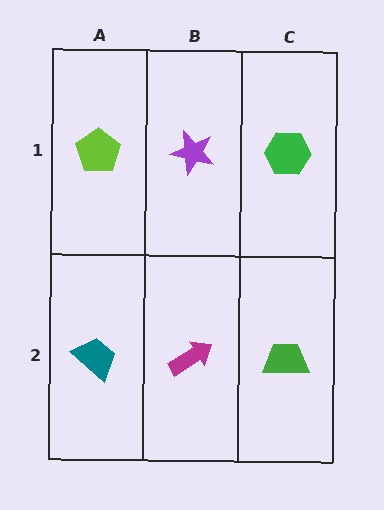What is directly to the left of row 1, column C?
A purple star.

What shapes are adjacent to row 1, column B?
A magenta arrow (row 2, column B), a lime pentagon (row 1, column A), a green hexagon (row 1, column C).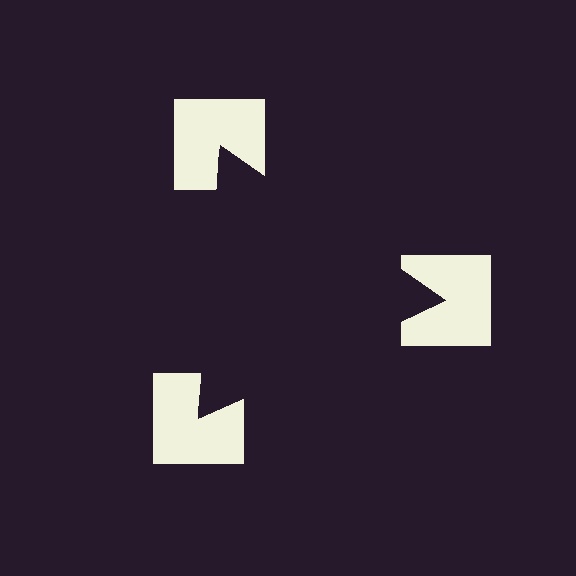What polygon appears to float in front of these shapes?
An illusory triangle — its edges are inferred from the aligned wedge cuts in the notched squares, not physically drawn.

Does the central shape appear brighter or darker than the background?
It typically appears slightly darker than the background, even though no actual brightness change is drawn.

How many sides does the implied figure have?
3 sides.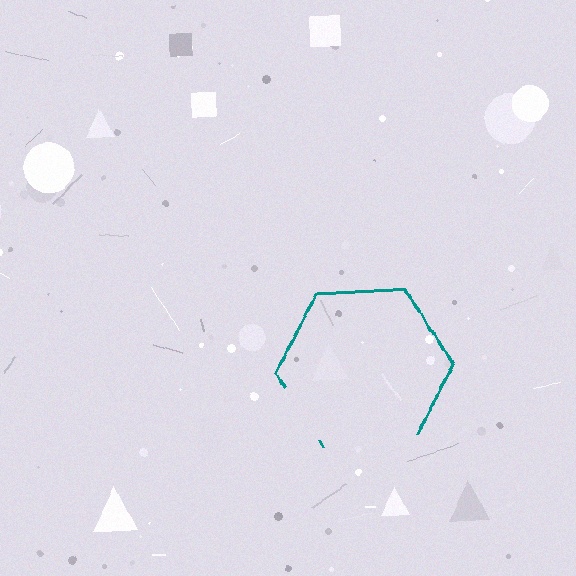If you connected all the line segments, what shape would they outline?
They would outline a hexagon.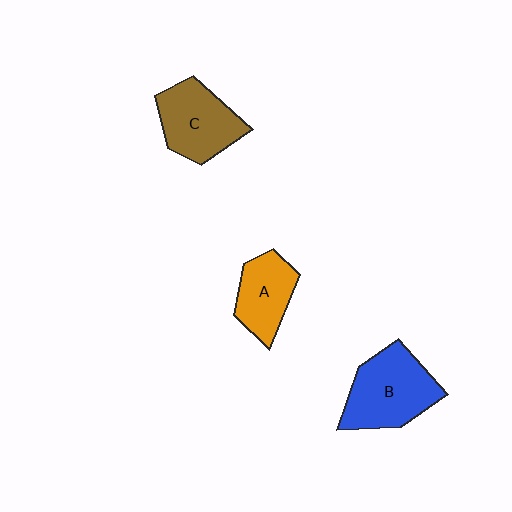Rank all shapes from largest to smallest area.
From largest to smallest: B (blue), C (brown), A (orange).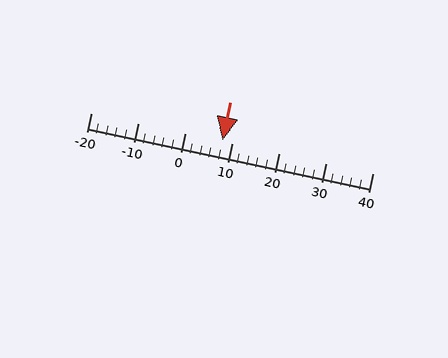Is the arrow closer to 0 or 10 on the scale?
The arrow is closer to 10.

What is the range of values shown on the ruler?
The ruler shows values from -20 to 40.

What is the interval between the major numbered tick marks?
The major tick marks are spaced 10 units apart.